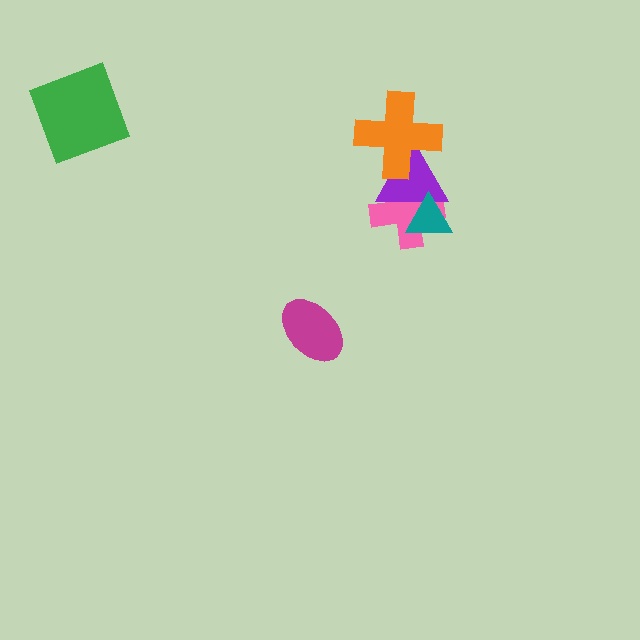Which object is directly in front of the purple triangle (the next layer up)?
The teal triangle is directly in front of the purple triangle.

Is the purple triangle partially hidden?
Yes, it is partially covered by another shape.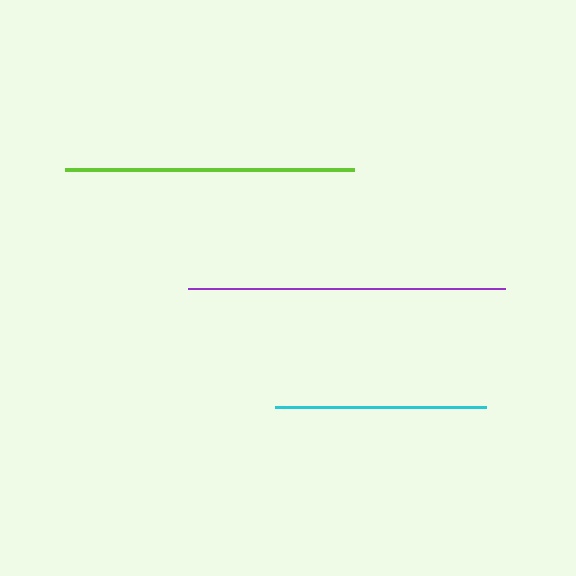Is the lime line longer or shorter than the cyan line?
The lime line is longer than the cyan line.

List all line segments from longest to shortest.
From longest to shortest: purple, lime, cyan.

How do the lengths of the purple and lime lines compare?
The purple and lime lines are approximately the same length.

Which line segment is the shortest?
The cyan line is the shortest at approximately 211 pixels.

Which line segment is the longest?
The purple line is the longest at approximately 317 pixels.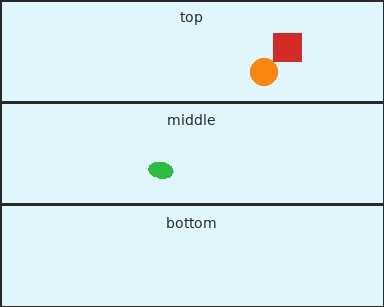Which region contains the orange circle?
The top region.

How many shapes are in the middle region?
1.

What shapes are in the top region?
The red square, the orange circle.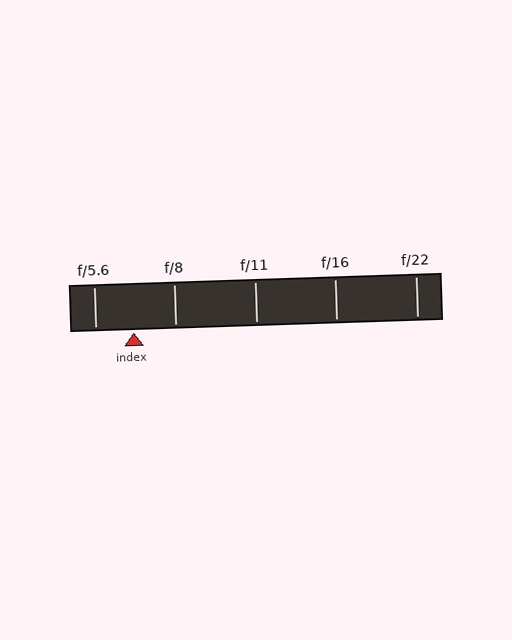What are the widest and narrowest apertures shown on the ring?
The widest aperture shown is f/5.6 and the narrowest is f/22.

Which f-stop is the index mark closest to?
The index mark is closest to f/5.6.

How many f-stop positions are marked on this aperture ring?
There are 5 f-stop positions marked.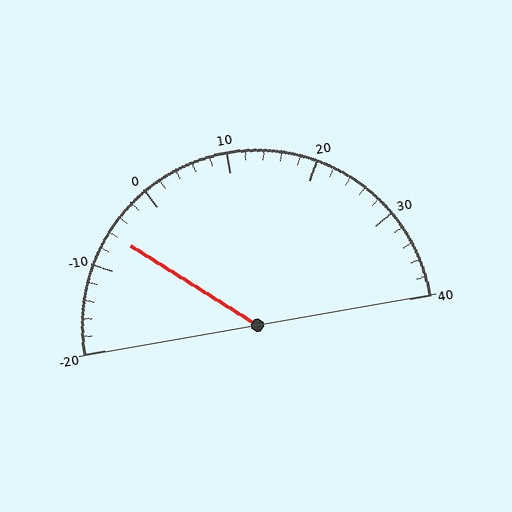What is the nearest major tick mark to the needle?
The nearest major tick mark is -10.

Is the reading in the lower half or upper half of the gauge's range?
The reading is in the lower half of the range (-20 to 40).